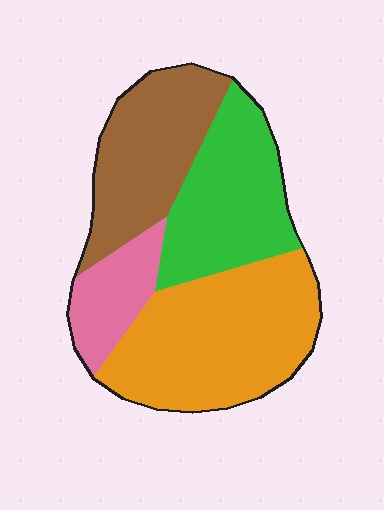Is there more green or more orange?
Orange.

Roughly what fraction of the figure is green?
Green takes up about one quarter (1/4) of the figure.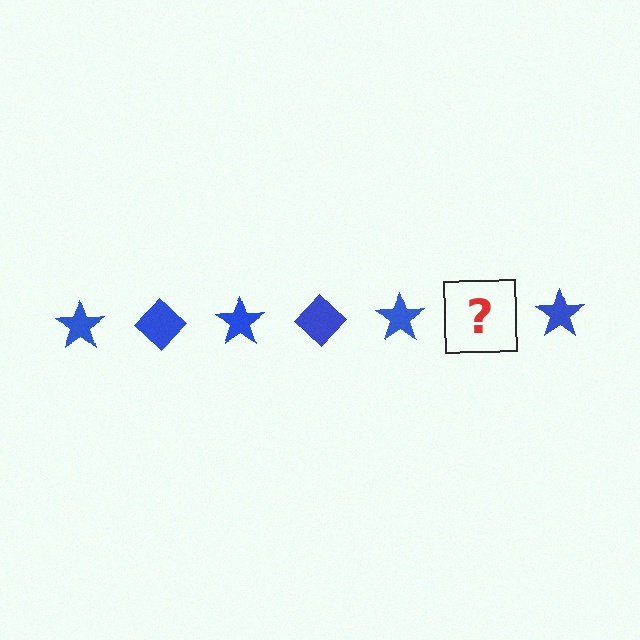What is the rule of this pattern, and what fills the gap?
The rule is that the pattern cycles through star, diamond shapes in blue. The gap should be filled with a blue diamond.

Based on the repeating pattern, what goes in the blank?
The blank should be a blue diamond.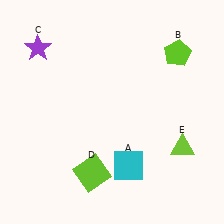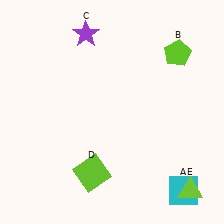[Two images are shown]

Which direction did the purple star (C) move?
The purple star (C) moved right.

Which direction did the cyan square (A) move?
The cyan square (A) moved right.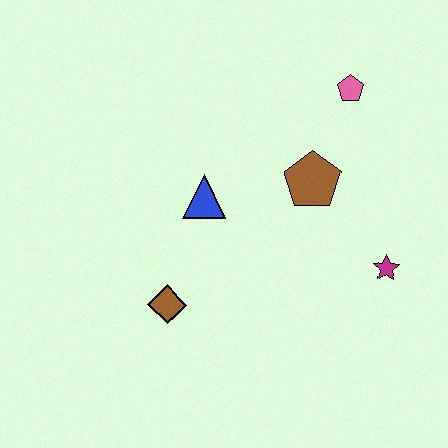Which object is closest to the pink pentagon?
The brown pentagon is closest to the pink pentagon.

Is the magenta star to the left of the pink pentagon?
No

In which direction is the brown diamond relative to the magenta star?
The brown diamond is to the left of the magenta star.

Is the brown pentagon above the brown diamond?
Yes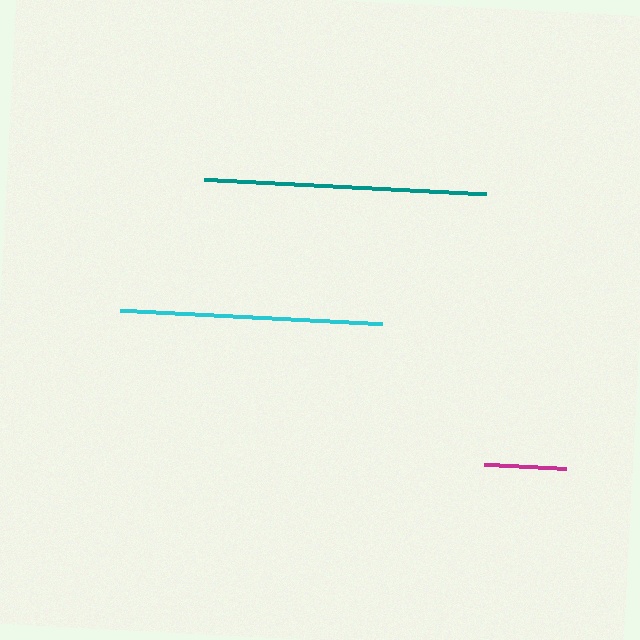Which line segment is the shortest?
The magenta line is the shortest at approximately 82 pixels.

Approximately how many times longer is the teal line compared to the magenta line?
The teal line is approximately 3.4 times the length of the magenta line.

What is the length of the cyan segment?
The cyan segment is approximately 262 pixels long.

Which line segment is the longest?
The teal line is the longest at approximately 282 pixels.